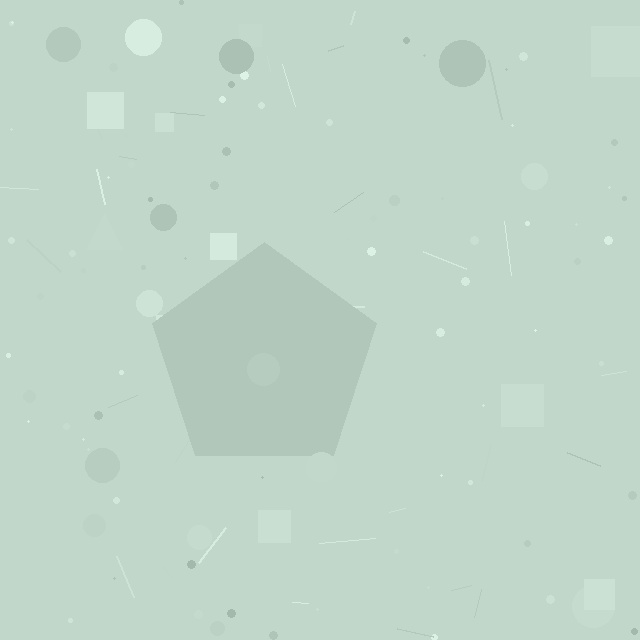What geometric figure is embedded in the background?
A pentagon is embedded in the background.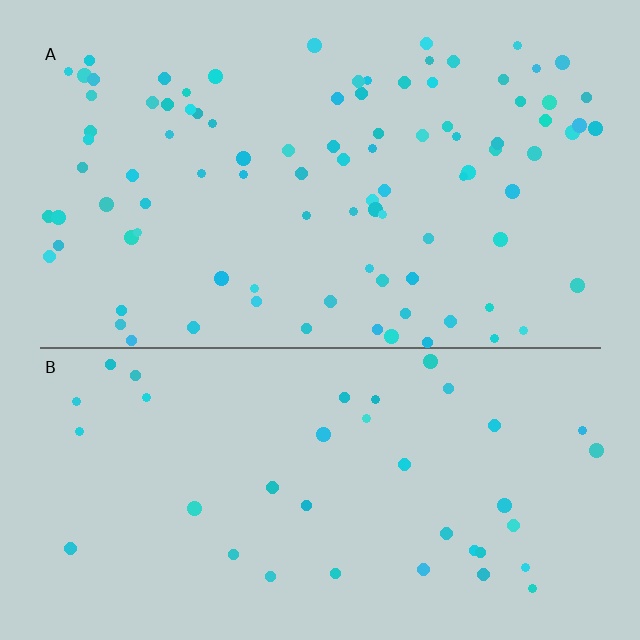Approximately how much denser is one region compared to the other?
Approximately 2.5× — region A over region B.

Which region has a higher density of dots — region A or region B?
A (the top).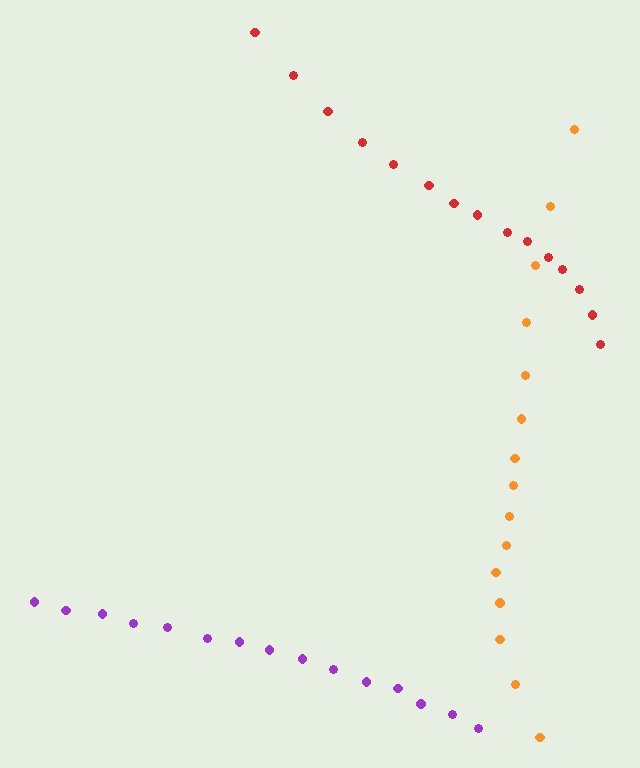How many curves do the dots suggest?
There are 3 distinct paths.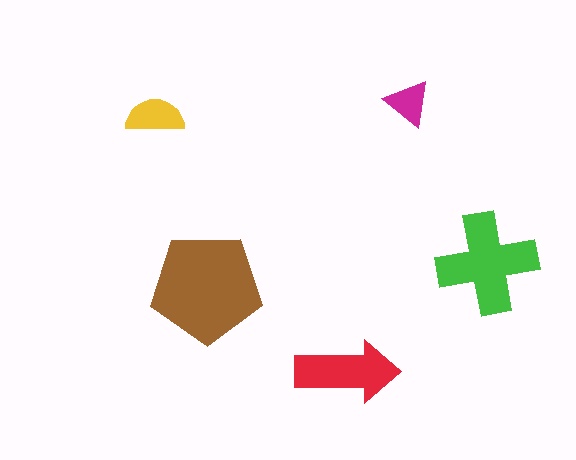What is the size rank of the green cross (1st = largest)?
2nd.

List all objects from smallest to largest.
The magenta triangle, the yellow semicircle, the red arrow, the green cross, the brown pentagon.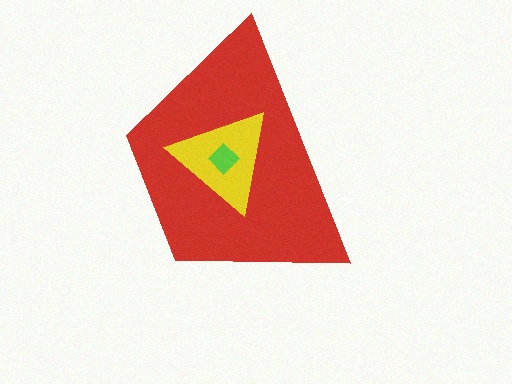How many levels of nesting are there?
3.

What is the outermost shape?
The red trapezoid.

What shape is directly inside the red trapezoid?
The yellow triangle.